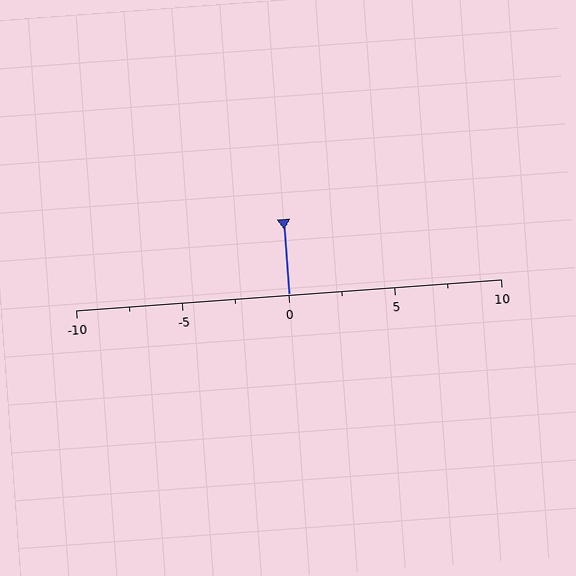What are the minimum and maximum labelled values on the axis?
The axis runs from -10 to 10.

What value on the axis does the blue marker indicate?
The marker indicates approximately 0.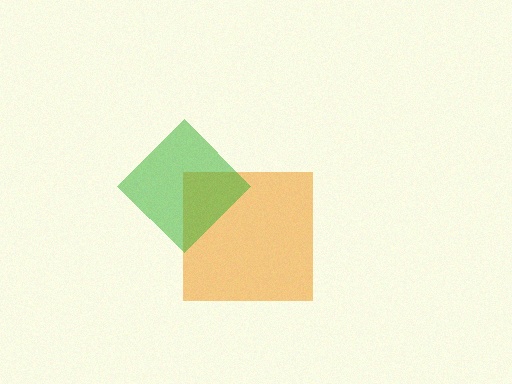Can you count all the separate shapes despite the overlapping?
Yes, there are 2 separate shapes.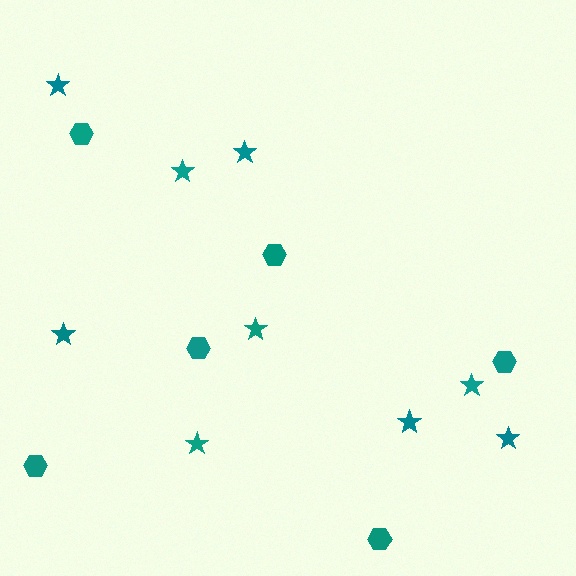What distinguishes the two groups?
There are 2 groups: one group of stars (9) and one group of hexagons (6).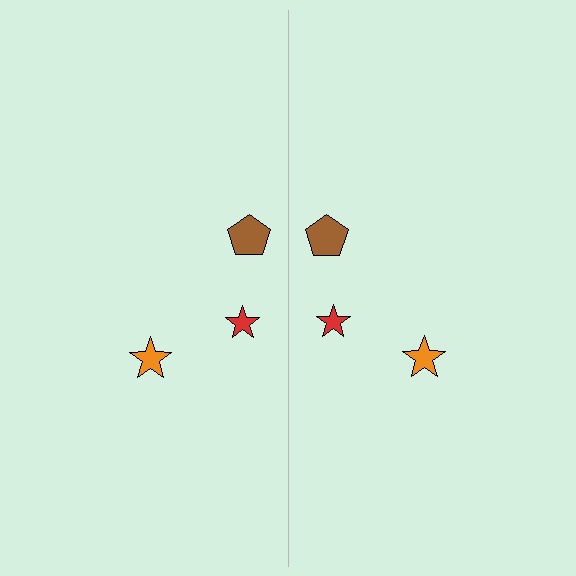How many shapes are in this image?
There are 6 shapes in this image.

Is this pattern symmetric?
Yes, this pattern has bilateral (reflection) symmetry.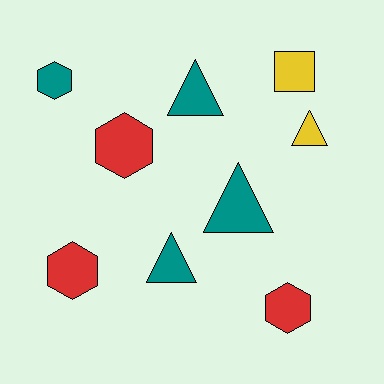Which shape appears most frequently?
Hexagon, with 4 objects.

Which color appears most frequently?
Teal, with 4 objects.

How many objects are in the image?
There are 9 objects.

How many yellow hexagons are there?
There are no yellow hexagons.